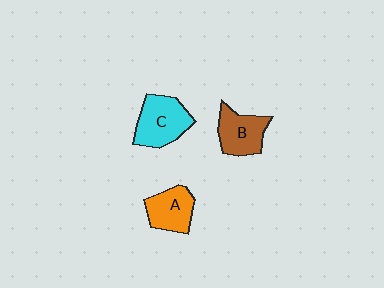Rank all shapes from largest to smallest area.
From largest to smallest: C (cyan), B (brown), A (orange).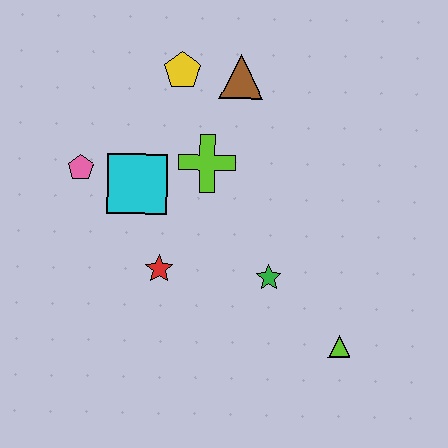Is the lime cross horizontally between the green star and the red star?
Yes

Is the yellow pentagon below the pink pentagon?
No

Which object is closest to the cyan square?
The pink pentagon is closest to the cyan square.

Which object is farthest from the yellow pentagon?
The lime triangle is farthest from the yellow pentagon.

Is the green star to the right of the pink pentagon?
Yes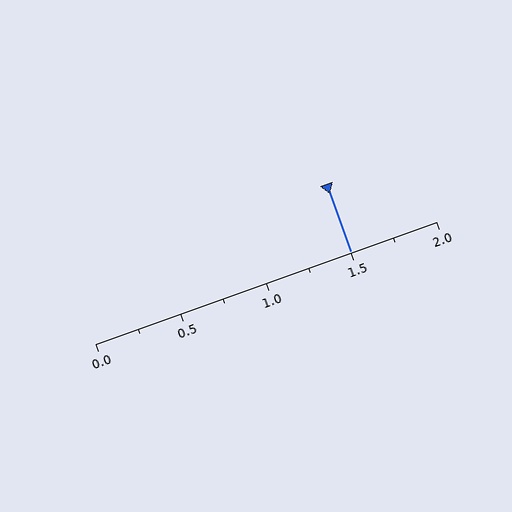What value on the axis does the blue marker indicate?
The marker indicates approximately 1.5.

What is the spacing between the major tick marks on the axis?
The major ticks are spaced 0.5 apart.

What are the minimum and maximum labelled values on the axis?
The axis runs from 0.0 to 2.0.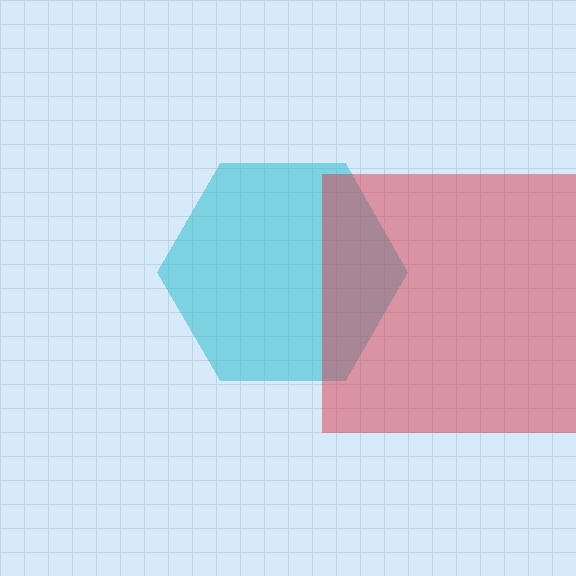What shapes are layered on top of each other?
The layered shapes are: a cyan hexagon, a red square.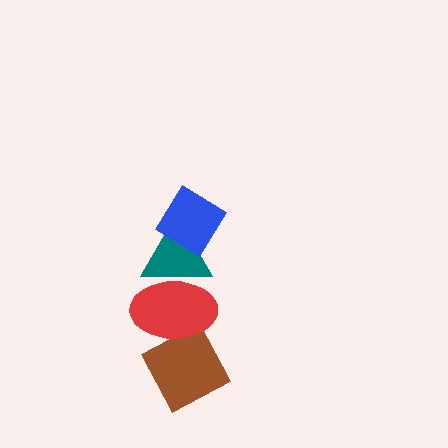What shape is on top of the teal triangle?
The blue diamond is on top of the teal triangle.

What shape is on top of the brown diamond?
The red ellipse is on top of the brown diamond.